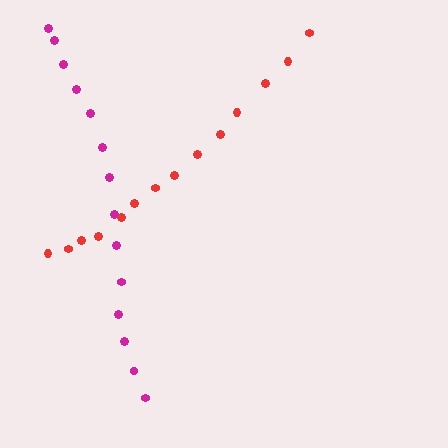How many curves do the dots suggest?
There are 2 distinct paths.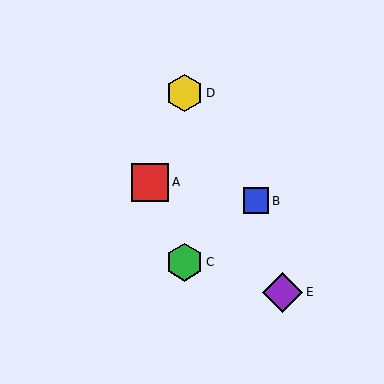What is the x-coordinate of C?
Object C is at x≈184.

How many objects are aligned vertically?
2 objects (C, D) are aligned vertically.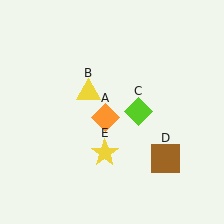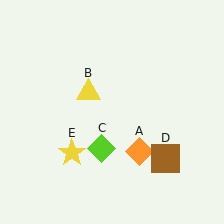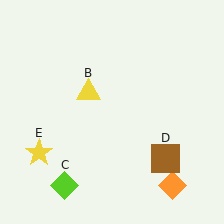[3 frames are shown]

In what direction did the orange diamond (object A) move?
The orange diamond (object A) moved down and to the right.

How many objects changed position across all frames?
3 objects changed position: orange diamond (object A), lime diamond (object C), yellow star (object E).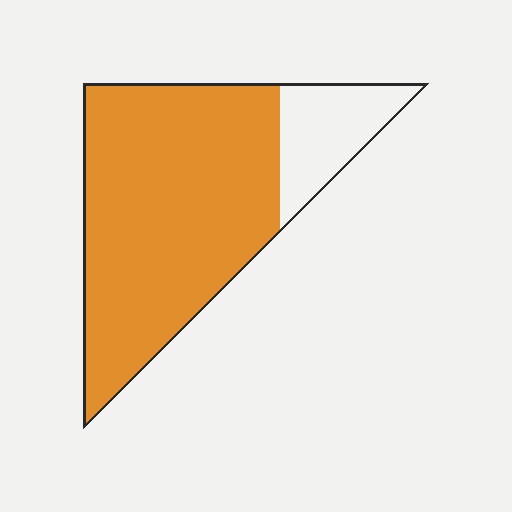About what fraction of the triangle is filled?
About four fifths (4/5).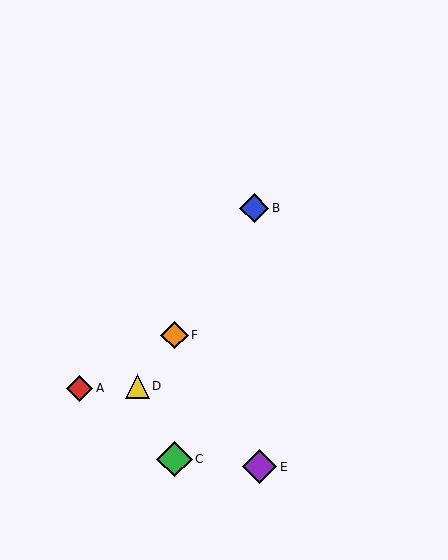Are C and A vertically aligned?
No, C is at x≈174 and A is at x≈80.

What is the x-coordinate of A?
Object A is at x≈80.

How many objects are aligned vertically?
2 objects (C, F) are aligned vertically.